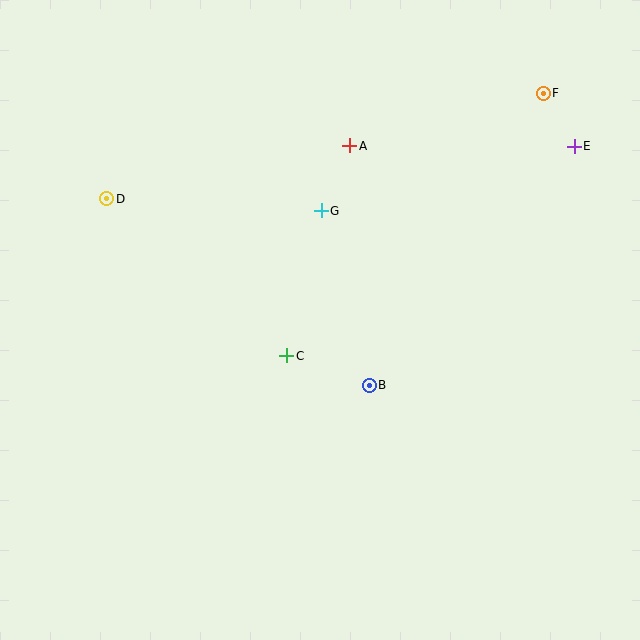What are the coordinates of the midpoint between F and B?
The midpoint between F and B is at (456, 239).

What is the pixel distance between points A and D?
The distance between A and D is 248 pixels.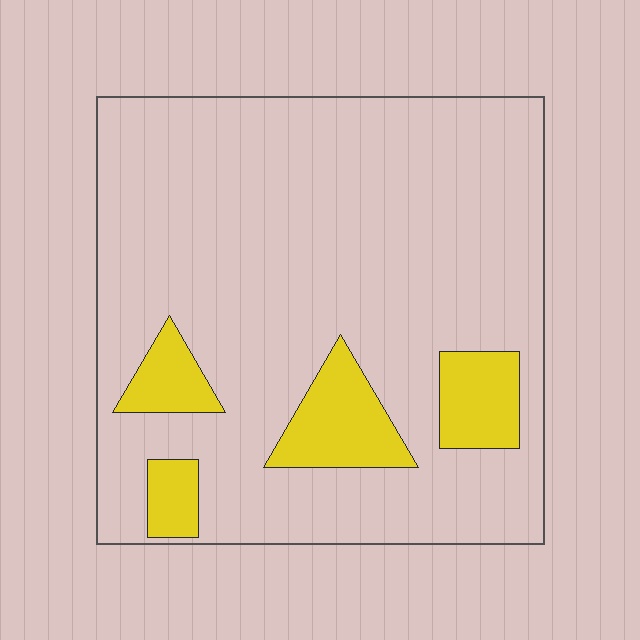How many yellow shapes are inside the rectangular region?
4.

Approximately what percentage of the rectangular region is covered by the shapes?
Approximately 15%.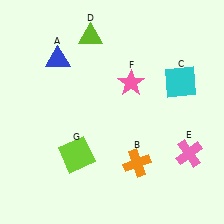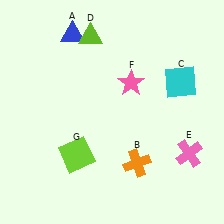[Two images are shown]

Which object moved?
The blue triangle (A) moved up.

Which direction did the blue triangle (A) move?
The blue triangle (A) moved up.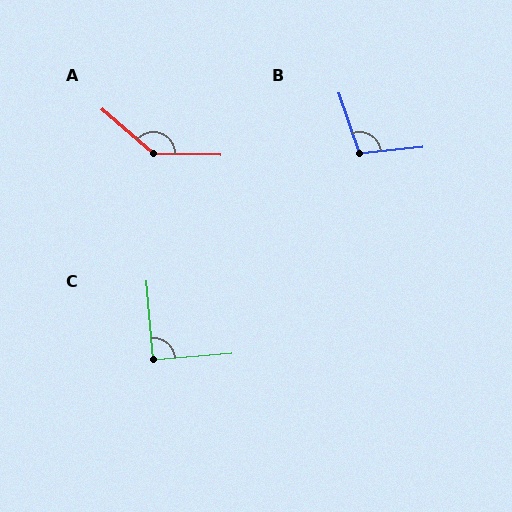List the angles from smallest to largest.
C (90°), B (103°), A (140°).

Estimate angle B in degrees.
Approximately 103 degrees.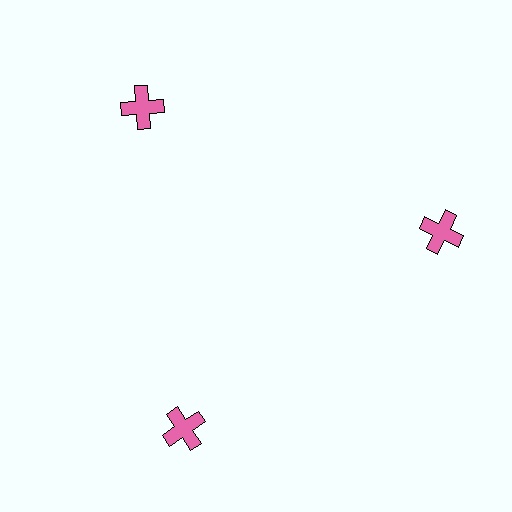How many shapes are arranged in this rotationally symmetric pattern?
There are 3 shapes, arranged in 3 groups of 1.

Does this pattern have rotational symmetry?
Yes, this pattern has 3-fold rotational symmetry. It looks the same after rotating 120 degrees around the center.